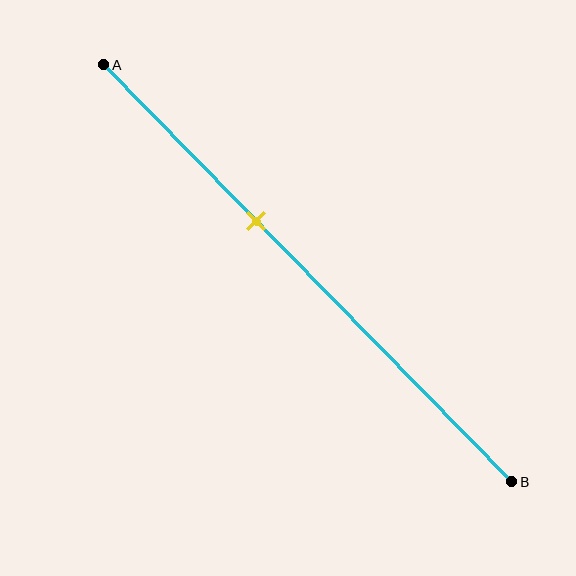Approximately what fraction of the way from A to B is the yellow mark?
The yellow mark is approximately 40% of the way from A to B.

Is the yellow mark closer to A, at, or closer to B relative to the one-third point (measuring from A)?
The yellow mark is closer to point B than the one-third point of segment AB.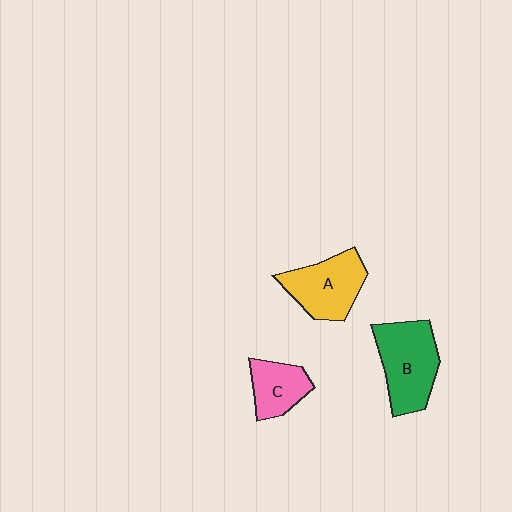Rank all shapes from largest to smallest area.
From largest to smallest: B (green), A (yellow), C (pink).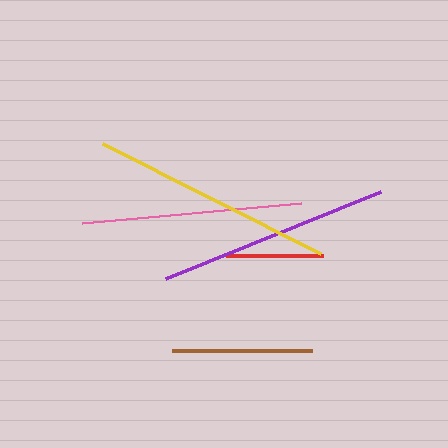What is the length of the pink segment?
The pink segment is approximately 221 pixels long.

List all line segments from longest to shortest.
From longest to shortest: yellow, purple, pink, brown, red.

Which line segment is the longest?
The yellow line is the longest at approximately 244 pixels.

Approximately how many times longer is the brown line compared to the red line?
The brown line is approximately 1.5 times the length of the red line.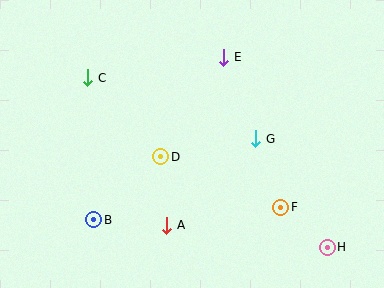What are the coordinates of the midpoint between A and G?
The midpoint between A and G is at (211, 182).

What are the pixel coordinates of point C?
Point C is at (87, 78).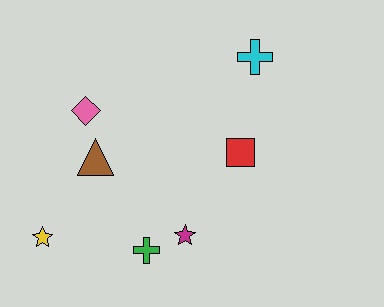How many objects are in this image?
There are 7 objects.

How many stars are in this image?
There are 2 stars.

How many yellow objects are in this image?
There is 1 yellow object.